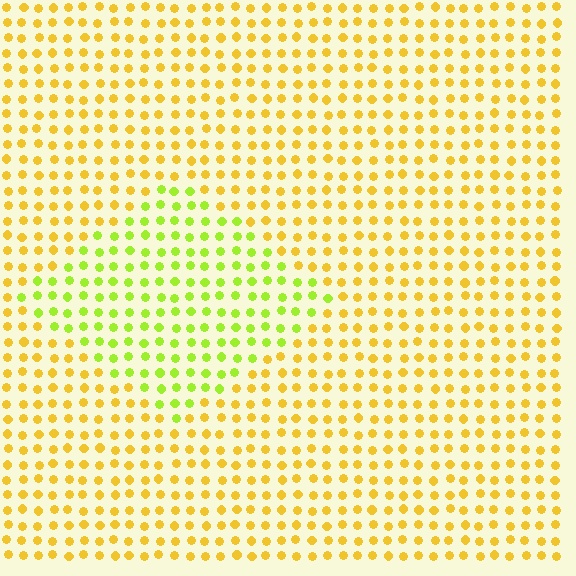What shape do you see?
I see a diamond.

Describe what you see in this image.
The image is filled with small yellow elements in a uniform arrangement. A diamond-shaped region is visible where the elements are tinted to a slightly different hue, forming a subtle color boundary.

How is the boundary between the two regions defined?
The boundary is defined purely by a slight shift in hue (about 39 degrees). Spacing, size, and orientation are identical on both sides.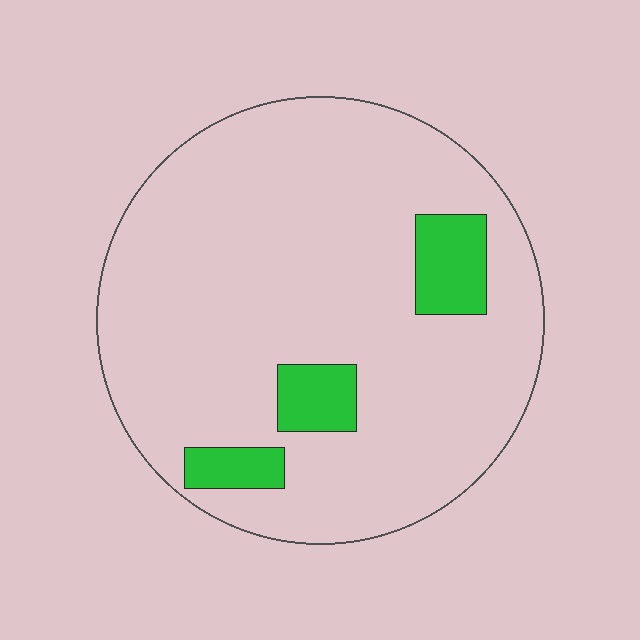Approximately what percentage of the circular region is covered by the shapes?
Approximately 10%.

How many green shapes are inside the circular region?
3.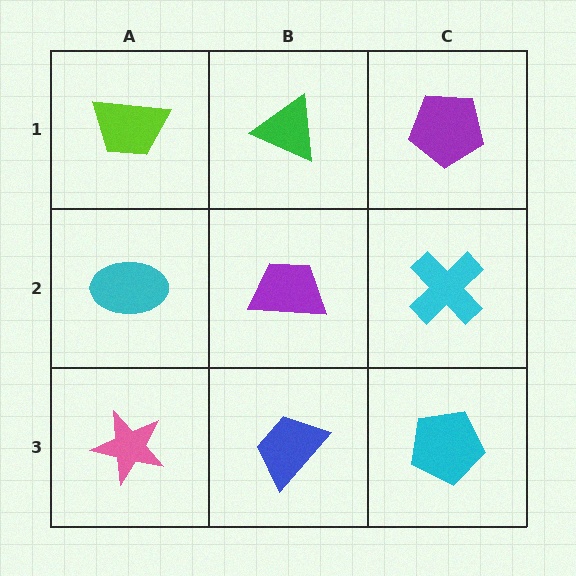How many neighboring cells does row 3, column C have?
2.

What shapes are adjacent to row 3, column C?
A cyan cross (row 2, column C), a blue trapezoid (row 3, column B).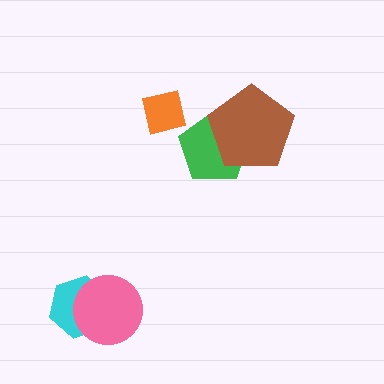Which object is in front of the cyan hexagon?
The pink circle is in front of the cyan hexagon.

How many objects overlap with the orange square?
0 objects overlap with the orange square.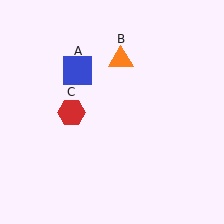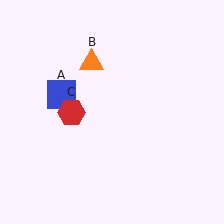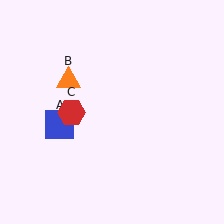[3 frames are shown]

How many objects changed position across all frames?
2 objects changed position: blue square (object A), orange triangle (object B).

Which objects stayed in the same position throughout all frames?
Red hexagon (object C) remained stationary.